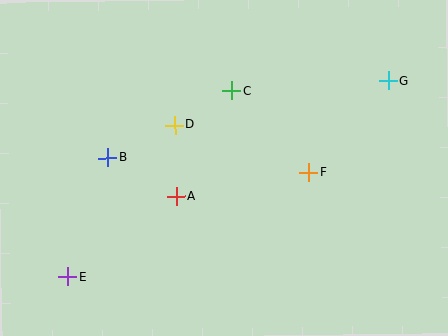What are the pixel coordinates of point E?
Point E is at (68, 277).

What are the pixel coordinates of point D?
Point D is at (175, 125).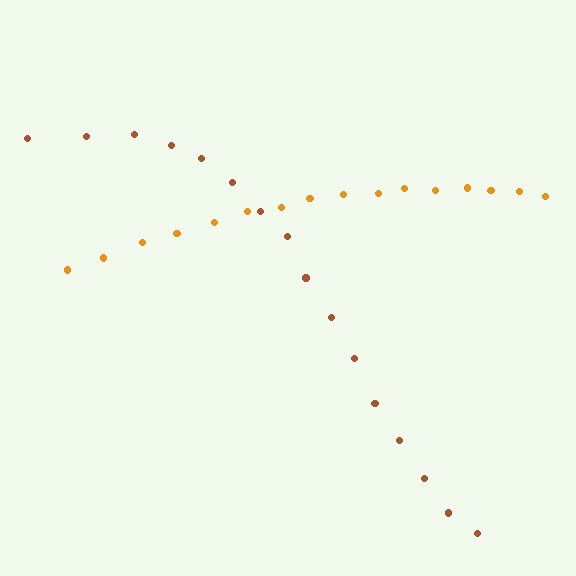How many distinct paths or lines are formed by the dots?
There are 2 distinct paths.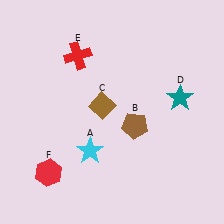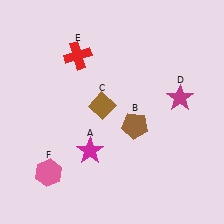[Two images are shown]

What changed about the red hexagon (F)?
In Image 1, F is red. In Image 2, it changed to pink.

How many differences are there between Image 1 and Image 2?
There are 3 differences between the two images.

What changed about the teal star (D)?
In Image 1, D is teal. In Image 2, it changed to magenta.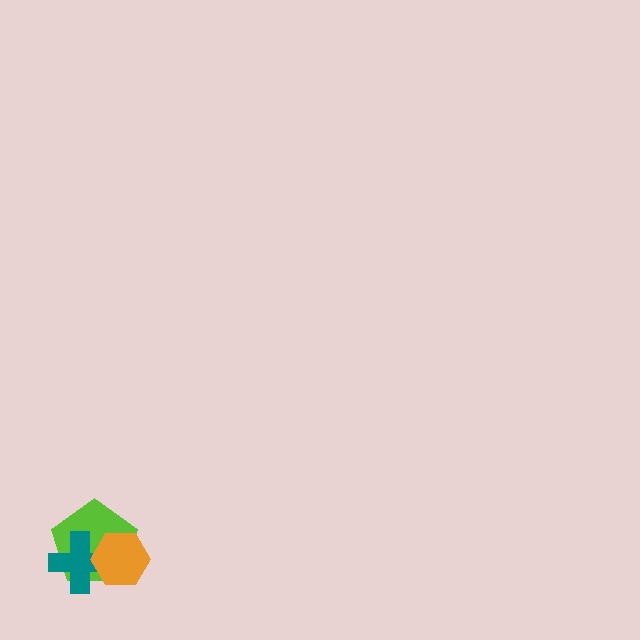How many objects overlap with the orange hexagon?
2 objects overlap with the orange hexagon.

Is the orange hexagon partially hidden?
No, no other shape covers it.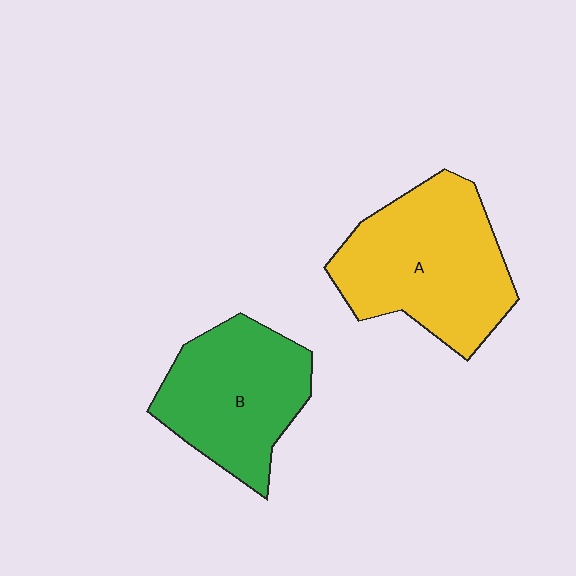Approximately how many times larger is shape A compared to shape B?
Approximately 1.2 times.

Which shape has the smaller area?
Shape B (green).